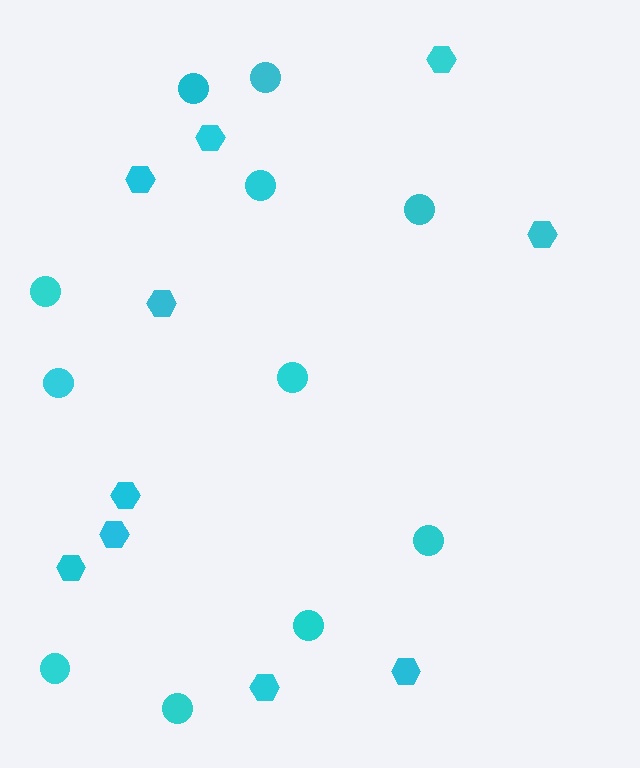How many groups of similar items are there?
There are 2 groups: one group of circles (11) and one group of hexagons (10).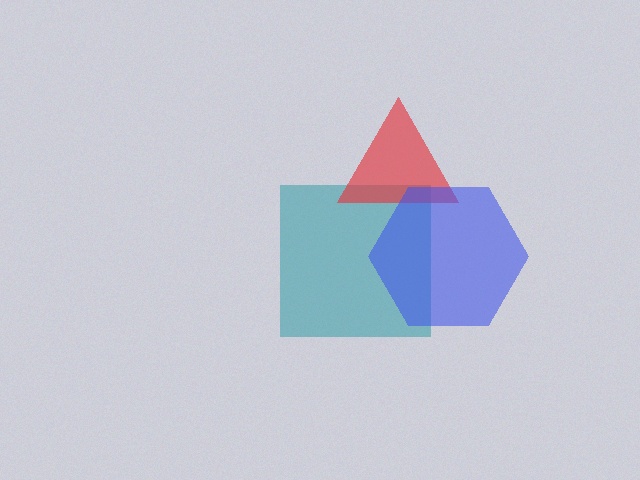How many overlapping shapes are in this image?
There are 3 overlapping shapes in the image.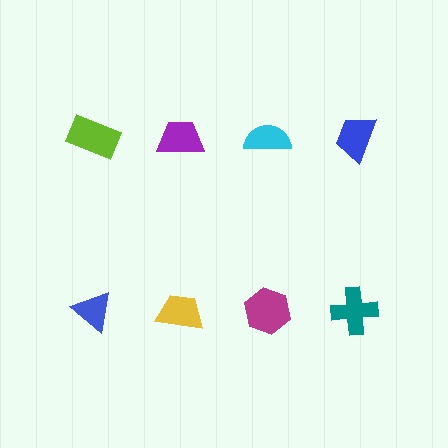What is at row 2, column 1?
A blue triangle.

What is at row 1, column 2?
A purple trapezoid.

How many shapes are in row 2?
4 shapes.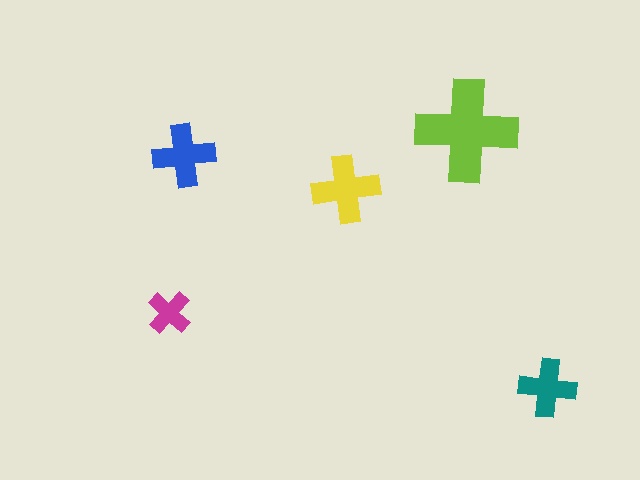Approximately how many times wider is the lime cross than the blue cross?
About 1.5 times wider.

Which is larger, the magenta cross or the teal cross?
The teal one.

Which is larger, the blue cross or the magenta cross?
The blue one.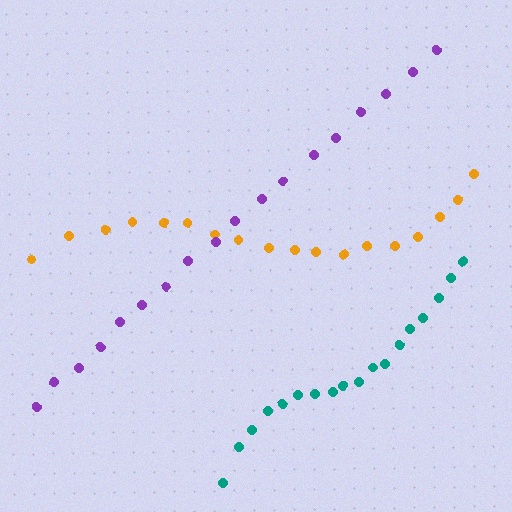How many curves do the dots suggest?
There are 3 distinct paths.